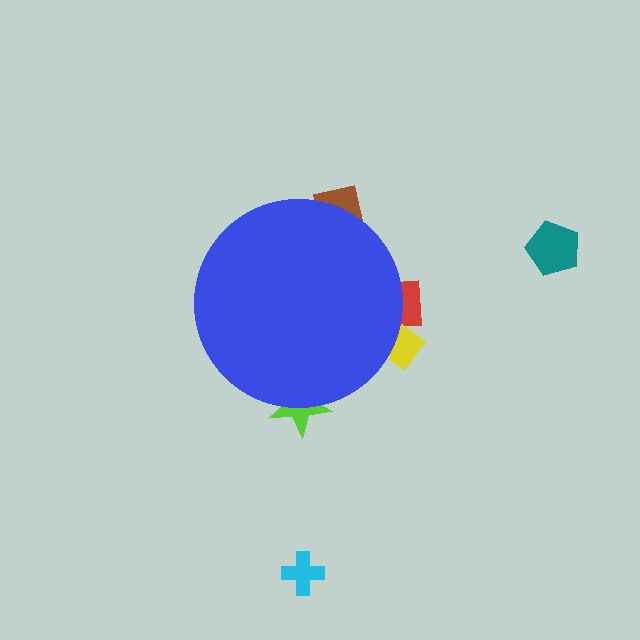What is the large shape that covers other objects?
A blue circle.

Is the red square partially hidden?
Yes, the red square is partially hidden behind the blue circle.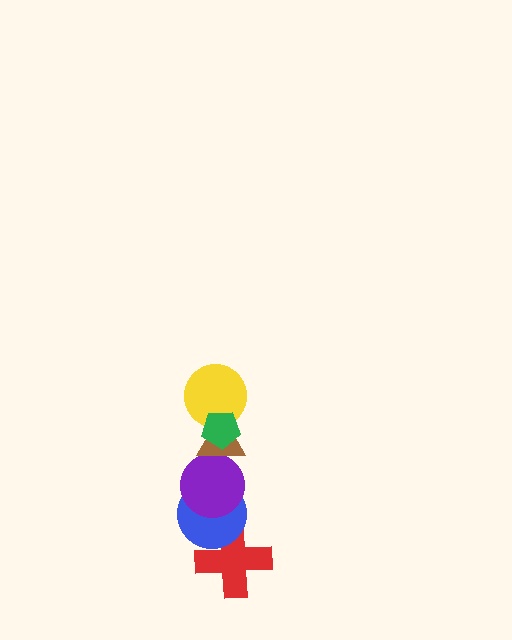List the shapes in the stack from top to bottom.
From top to bottom: the green pentagon, the yellow circle, the brown triangle, the purple circle, the blue circle, the red cross.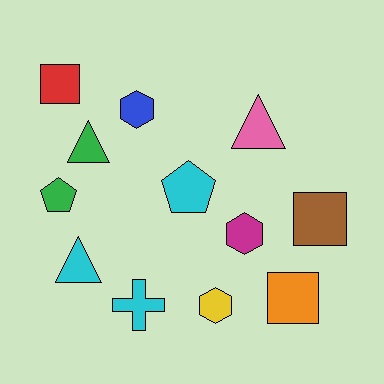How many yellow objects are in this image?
There is 1 yellow object.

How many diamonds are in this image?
There are no diamonds.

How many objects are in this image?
There are 12 objects.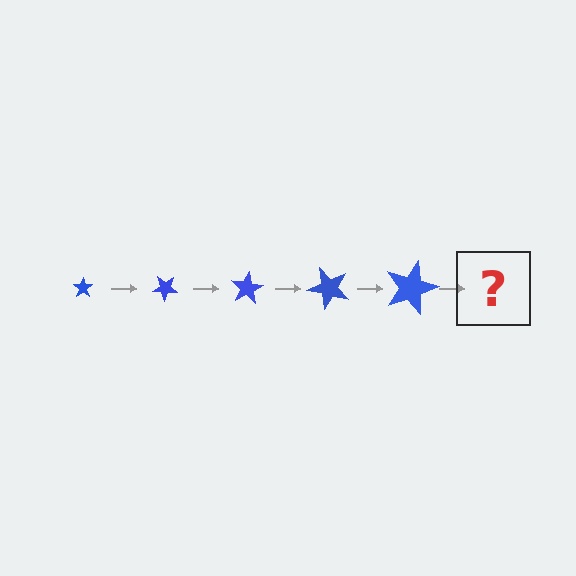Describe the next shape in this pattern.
It should be a star, larger than the previous one and rotated 200 degrees from the start.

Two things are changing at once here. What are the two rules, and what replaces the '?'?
The two rules are that the star grows larger each step and it rotates 40 degrees each step. The '?' should be a star, larger than the previous one and rotated 200 degrees from the start.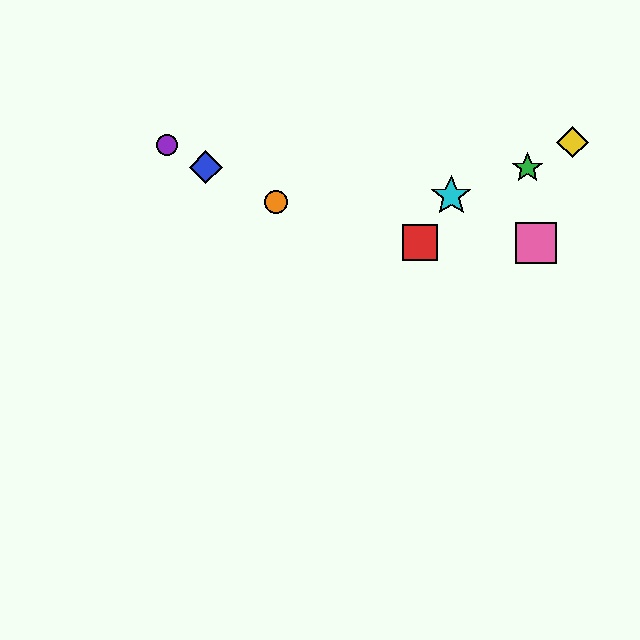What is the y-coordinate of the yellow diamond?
The yellow diamond is at y≈142.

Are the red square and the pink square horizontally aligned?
Yes, both are at y≈243.